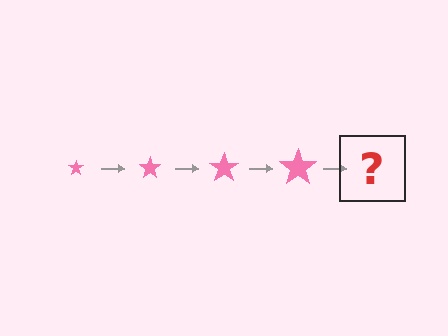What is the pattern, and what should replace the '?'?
The pattern is that the star gets progressively larger each step. The '?' should be a pink star, larger than the previous one.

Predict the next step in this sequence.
The next step is a pink star, larger than the previous one.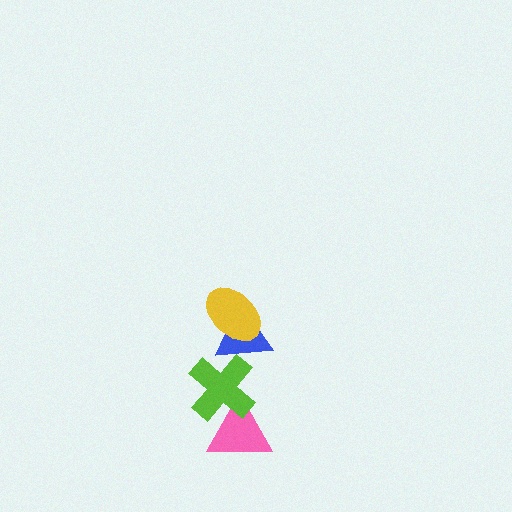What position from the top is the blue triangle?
The blue triangle is 2nd from the top.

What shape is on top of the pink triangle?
The lime cross is on top of the pink triangle.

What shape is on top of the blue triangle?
The yellow ellipse is on top of the blue triangle.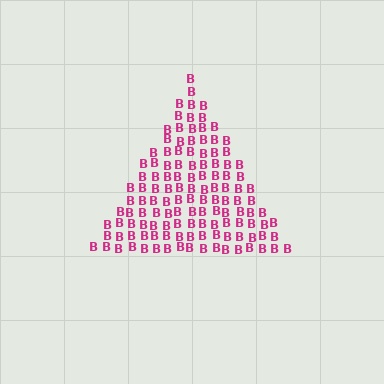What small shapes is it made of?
It is made of small letter B's.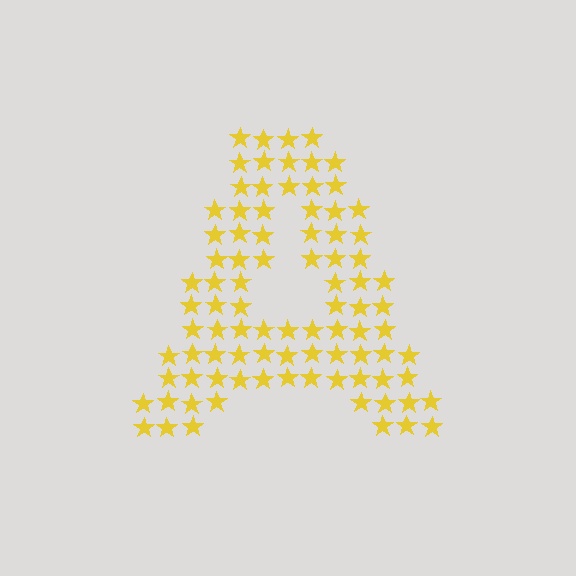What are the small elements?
The small elements are stars.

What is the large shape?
The large shape is the letter A.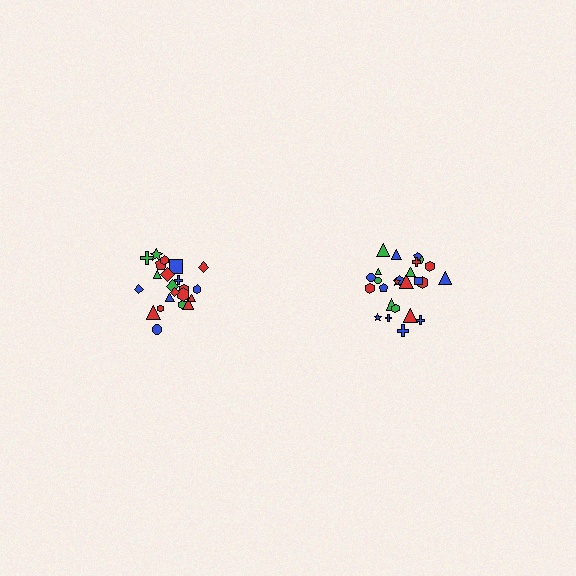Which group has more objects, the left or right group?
The right group.